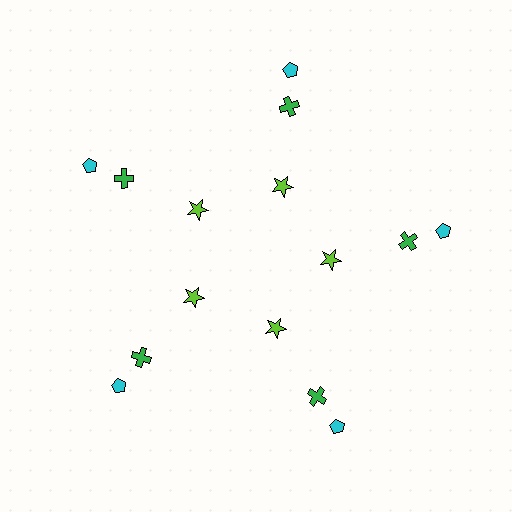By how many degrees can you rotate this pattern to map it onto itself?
The pattern maps onto itself every 72 degrees of rotation.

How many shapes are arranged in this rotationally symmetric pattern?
There are 15 shapes, arranged in 5 groups of 3.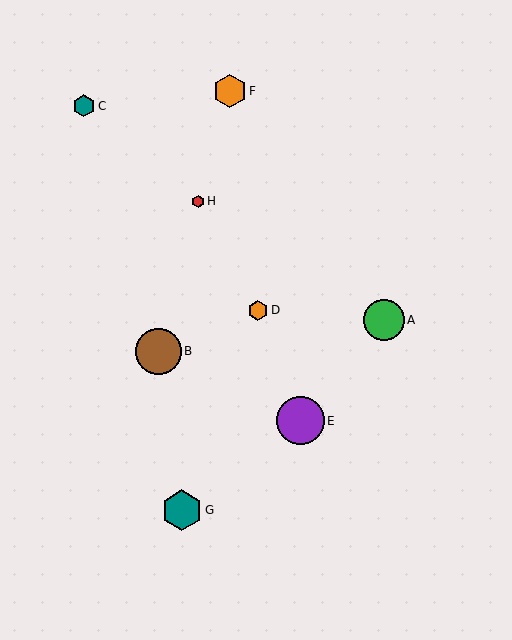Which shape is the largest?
The purple circle (labeled E) is the largest.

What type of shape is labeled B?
Shape B is a brown circle.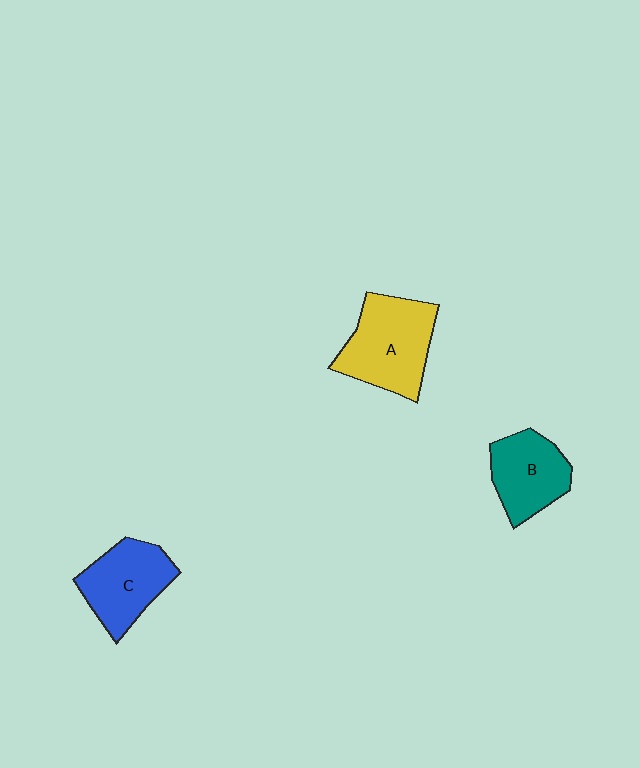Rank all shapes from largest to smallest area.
From largest to smallest: A (yellow), C (blue), B (teal).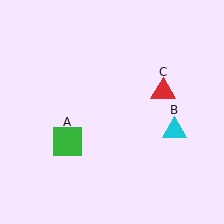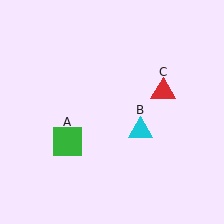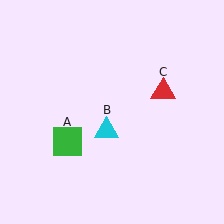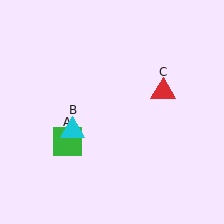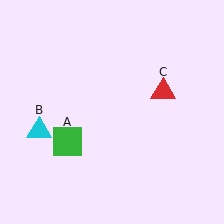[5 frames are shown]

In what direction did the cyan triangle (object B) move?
The cyan triangle (object B) moved left.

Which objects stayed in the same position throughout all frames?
Green square (object A) and red triangle (object C) remained stationary.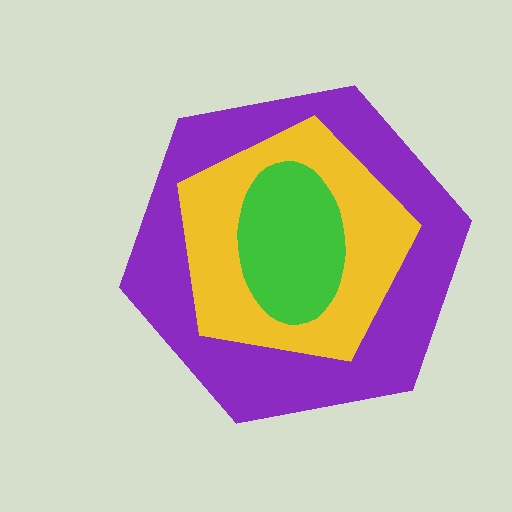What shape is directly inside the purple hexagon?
The yellow pentagon.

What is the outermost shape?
The purple hexagon.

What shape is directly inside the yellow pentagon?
The green ellipse.